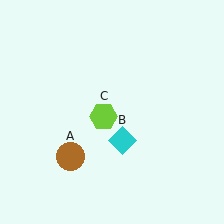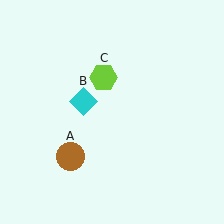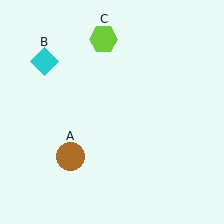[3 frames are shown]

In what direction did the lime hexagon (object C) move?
The lime hexagon (object C) moved up.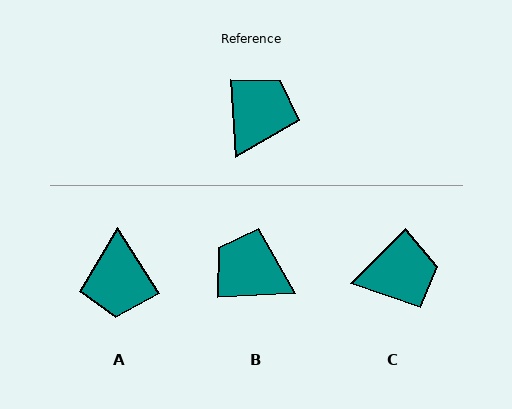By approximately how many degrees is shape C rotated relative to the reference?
Approximately 49 degrees clockwise.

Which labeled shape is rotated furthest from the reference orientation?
A, about 151 degrees away.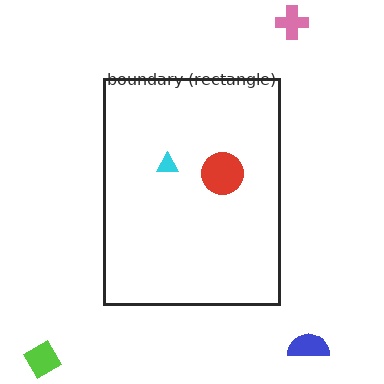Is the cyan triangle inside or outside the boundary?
Inside.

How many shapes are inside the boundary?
2 inside, 3 outside.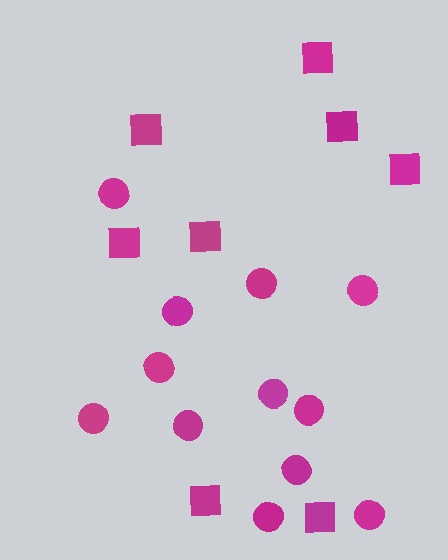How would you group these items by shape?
There are 2 groups: one group of squares (8) and one group of circles (12).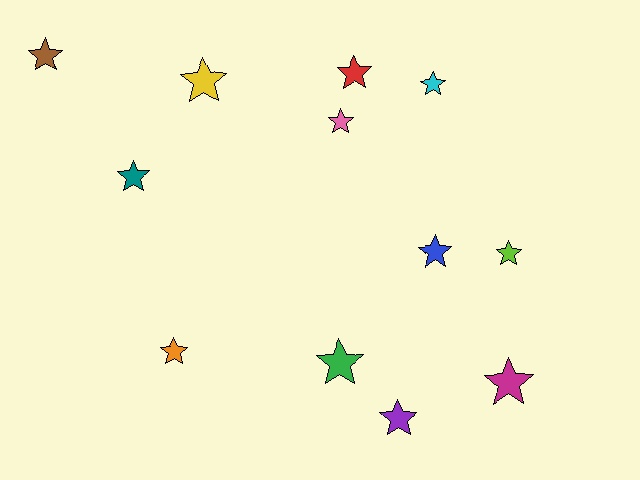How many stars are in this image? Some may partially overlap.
There are 12 stars.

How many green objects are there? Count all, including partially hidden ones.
There is 1 green object.